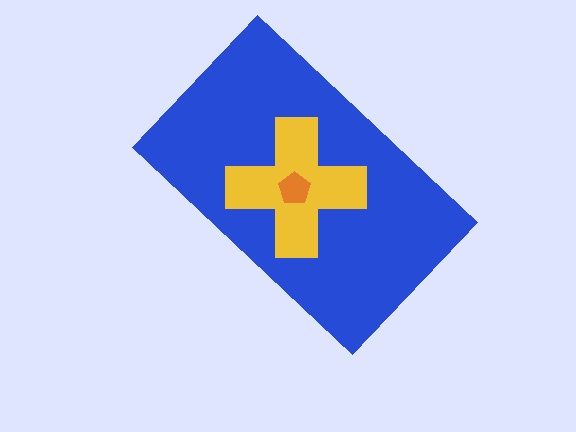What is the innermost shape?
The orange pentagon.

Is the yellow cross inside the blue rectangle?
Yes.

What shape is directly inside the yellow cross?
The orange pentagon.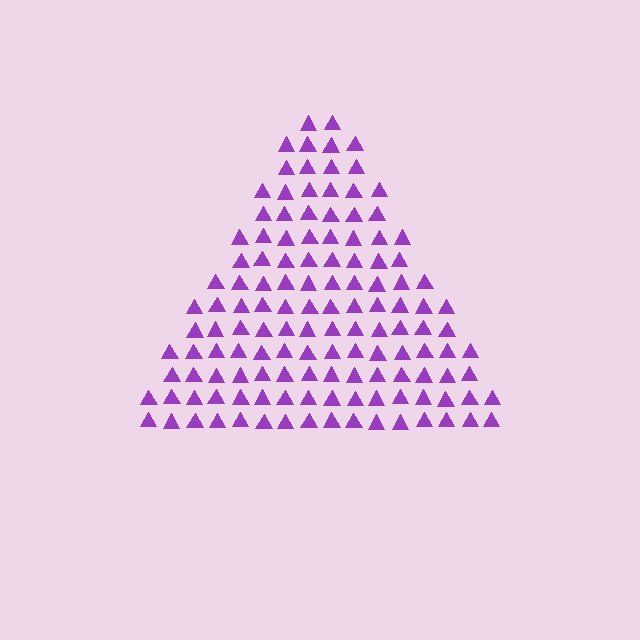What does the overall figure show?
The overall figure shows a triangle.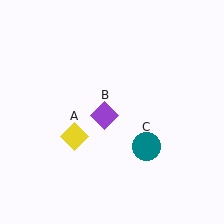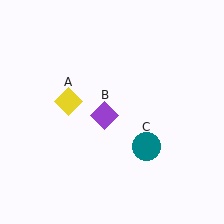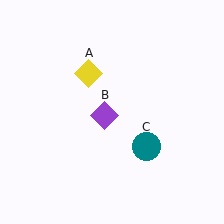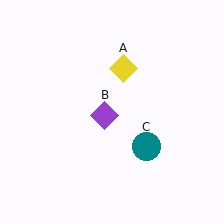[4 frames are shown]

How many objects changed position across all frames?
1 object changed position: yellow diamond (object A).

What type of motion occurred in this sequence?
The yellow diamond (object A) rotated clockwise around the center of the scene.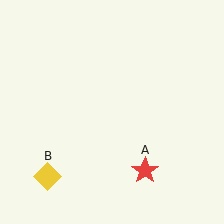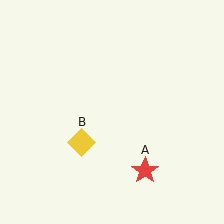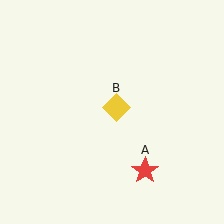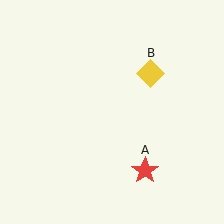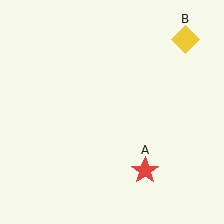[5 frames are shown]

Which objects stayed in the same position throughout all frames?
Red star (object A) remained stationary.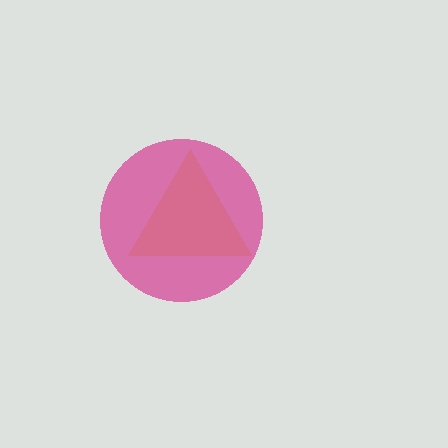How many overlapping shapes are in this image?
There are 2 overlapping shapes in the image.